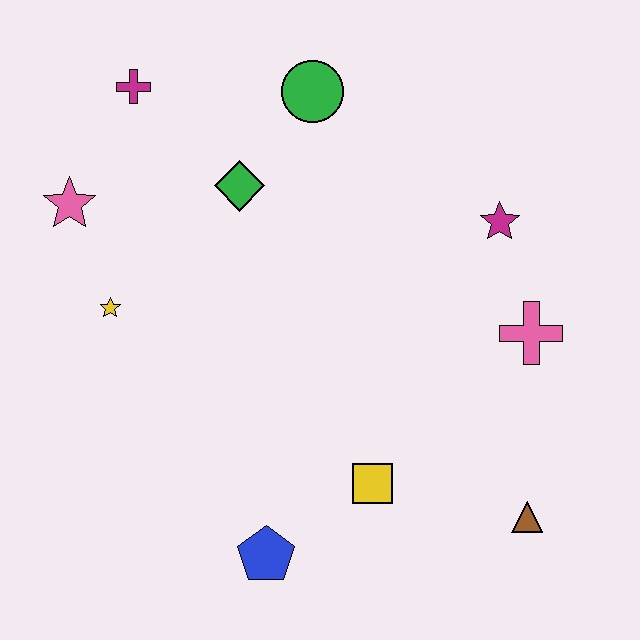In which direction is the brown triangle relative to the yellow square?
The brown triangle is to the right of the yellow square.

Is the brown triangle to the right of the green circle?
Yes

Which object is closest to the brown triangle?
The yellow square is closest to the brown triangle.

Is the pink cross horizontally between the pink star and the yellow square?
No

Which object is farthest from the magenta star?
The pink star is farthest from the magenta star.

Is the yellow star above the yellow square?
Yes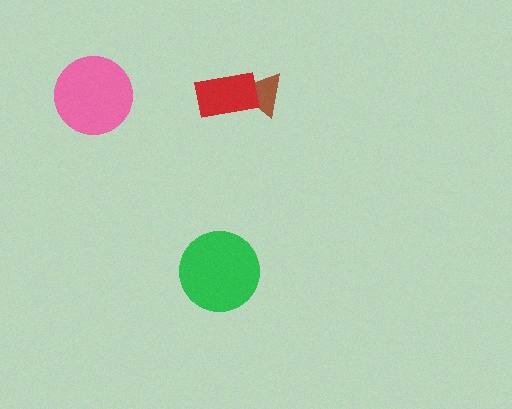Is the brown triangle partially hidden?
Yes, it is partially covered by another shape.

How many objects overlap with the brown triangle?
1 object overlaps with the brown triangle.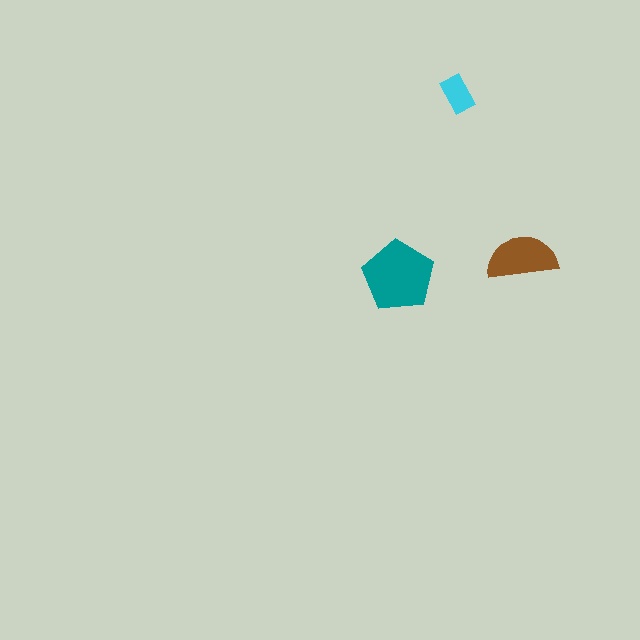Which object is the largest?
The teal pentagon.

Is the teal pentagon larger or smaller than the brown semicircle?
Larger.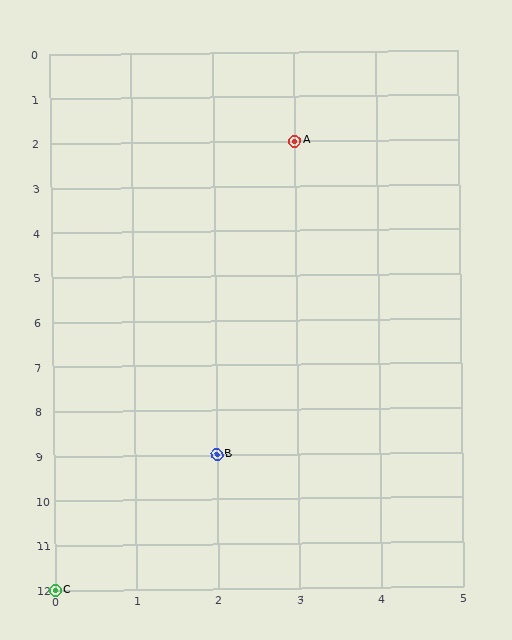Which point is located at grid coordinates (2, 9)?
Point B is at (2, 9).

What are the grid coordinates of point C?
Point C is at grid coordinates (0, 12).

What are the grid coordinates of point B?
Point B is at grid coordinates (2, 9).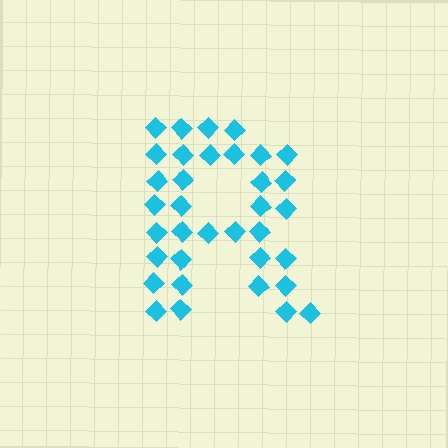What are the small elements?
The small elements are diamonds.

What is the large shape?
The large shape is the letter R.